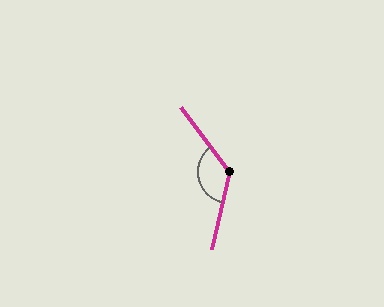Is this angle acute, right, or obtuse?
It is obtuse.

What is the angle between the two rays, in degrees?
Approximately 131 degrees.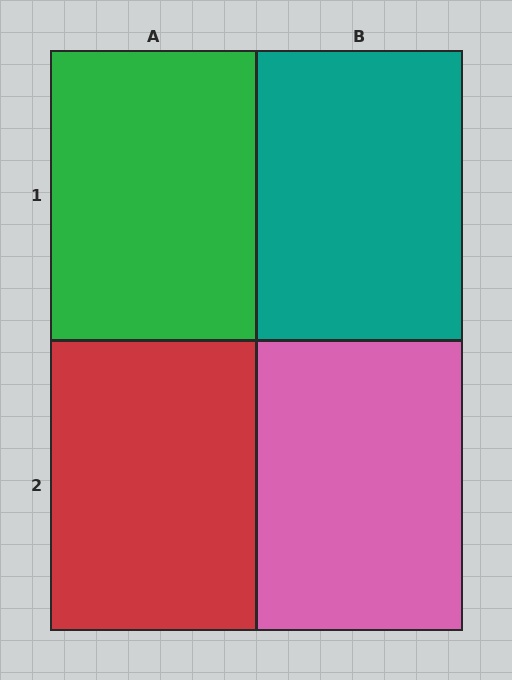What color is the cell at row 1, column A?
Green.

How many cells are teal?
1 cell is teal.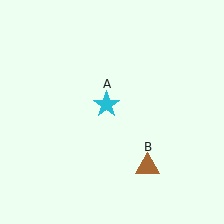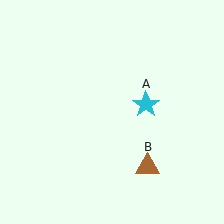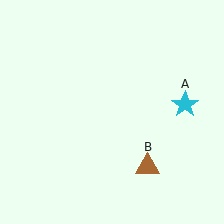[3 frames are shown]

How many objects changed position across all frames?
1 object changed position: cyan star (object A).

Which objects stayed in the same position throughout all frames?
Brown triangle (object B) remained stationary.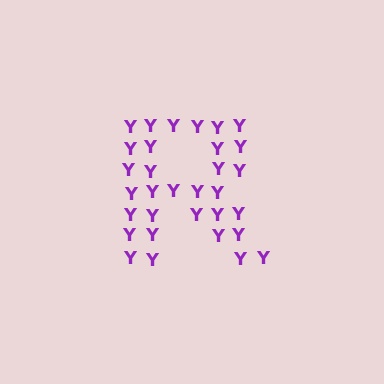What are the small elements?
The small elements are letter Y's.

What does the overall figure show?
The overall figure shows the letter R.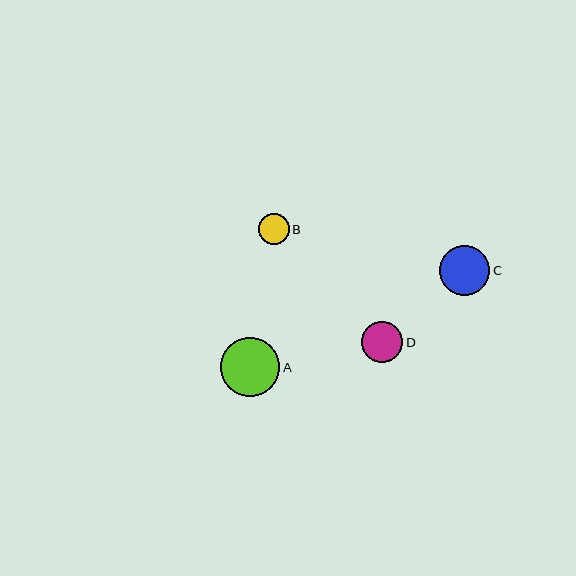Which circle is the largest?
Circle A is the largest with a size of approximately 59 pixels.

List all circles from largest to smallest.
From largest to smallest: A, C, D, B.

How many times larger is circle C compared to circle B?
Circle C is approximately 1.6 times the size of circle B.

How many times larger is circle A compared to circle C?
Circle A is approximately 1.2 times the size of circle C.